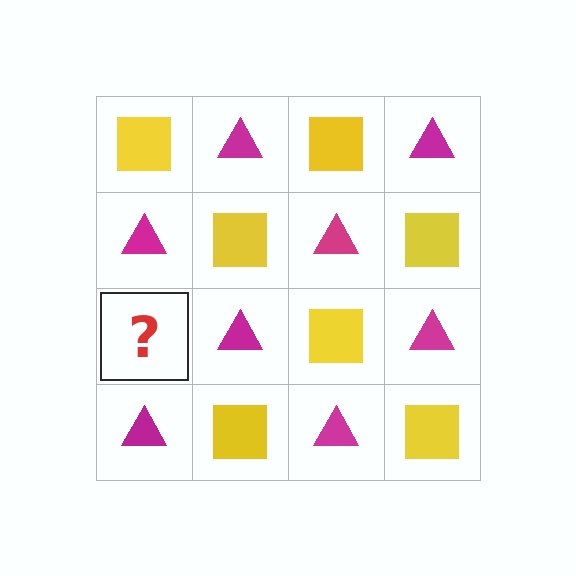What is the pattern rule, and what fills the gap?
The rule is that it alternates yellow square and magenta triangle in a checkerboard pattern. The gap should be filled with a yellow square.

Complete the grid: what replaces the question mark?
The question mark should be replaced with a yellow square.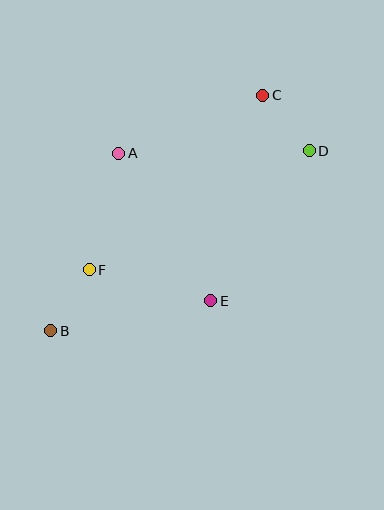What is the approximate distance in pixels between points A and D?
The distance between A and D is approximately 190 pixels.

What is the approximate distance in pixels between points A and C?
The distance between A and C is approximately 155 pixels.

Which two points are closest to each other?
Points B and F are closest to each other.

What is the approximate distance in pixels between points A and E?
The distance between A and E is approximately 174 pixels.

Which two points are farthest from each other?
Points B and C are farthest from each other.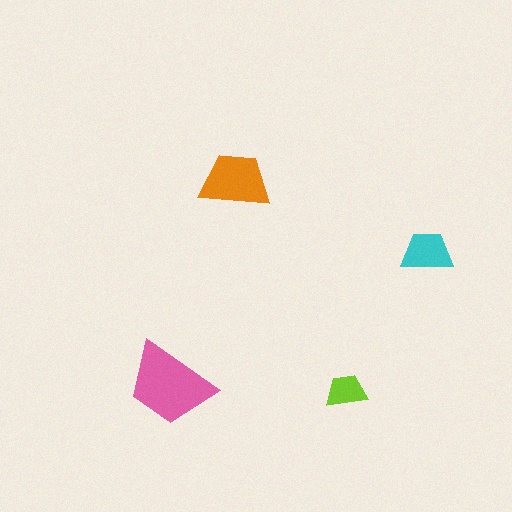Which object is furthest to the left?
The pink trapezoid is leftmost.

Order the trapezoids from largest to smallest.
the pink one, the orange one, the cyan one, the lime one.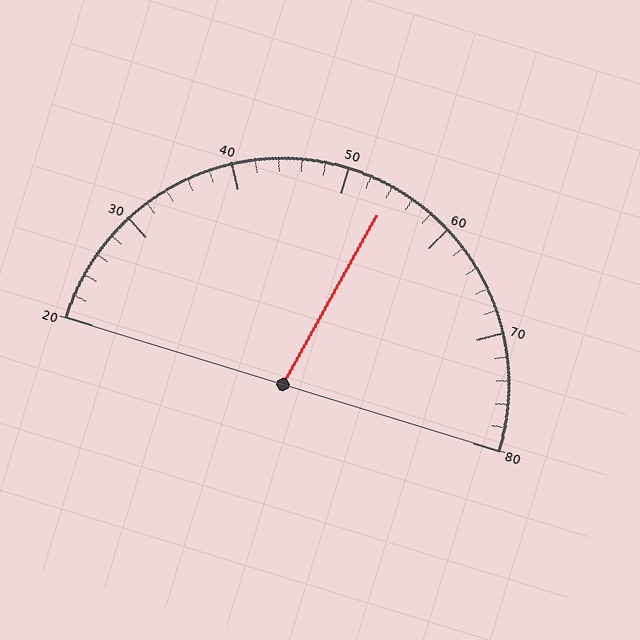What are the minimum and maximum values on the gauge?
The gauge ranges from 20 to 80.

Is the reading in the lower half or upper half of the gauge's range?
The reading is in the upper half of the range (20 to 80).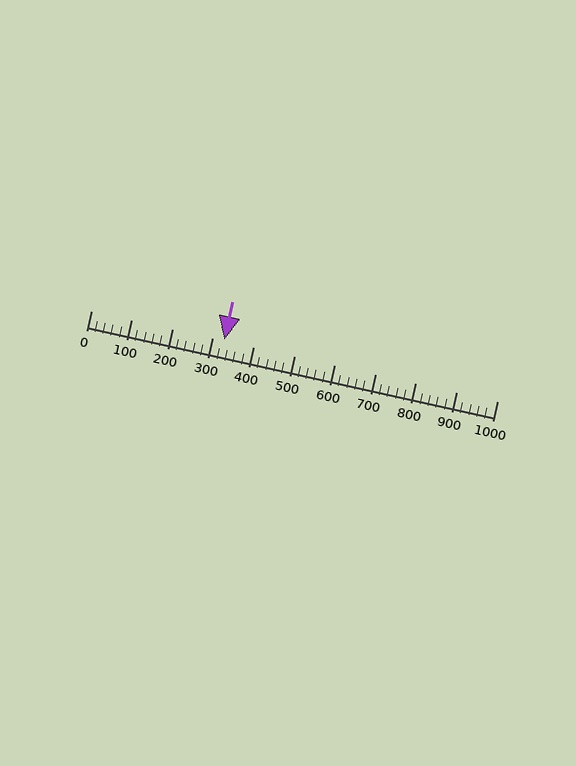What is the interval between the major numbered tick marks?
The major tick marks are spaced 100 units apart.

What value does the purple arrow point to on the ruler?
The purple arrow points to approximately 329.